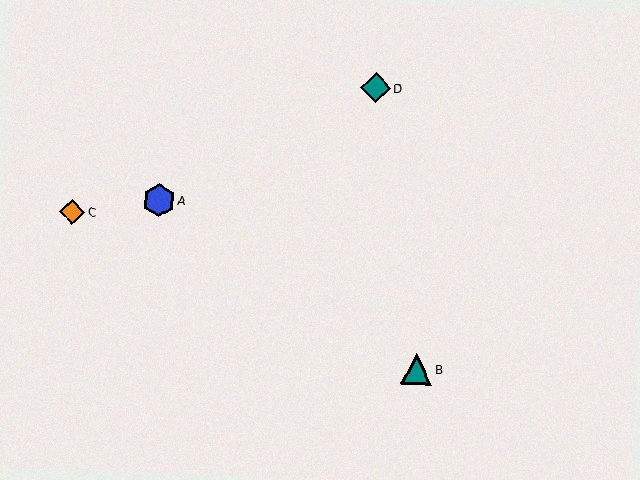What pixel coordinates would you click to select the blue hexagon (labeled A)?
Click at (159, 200) to select the blue hexagon A.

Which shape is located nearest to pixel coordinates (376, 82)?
The teal diamond (labeled D) at (376, 88) is nearest to that location.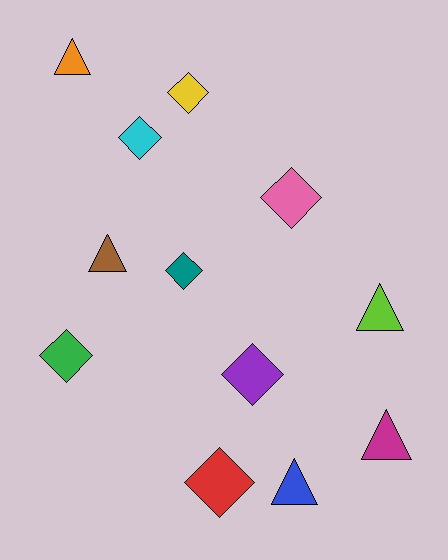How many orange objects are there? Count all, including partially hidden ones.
There is 1 orange object.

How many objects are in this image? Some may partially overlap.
There are 12 objects.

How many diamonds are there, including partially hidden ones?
There are 7 diamonds.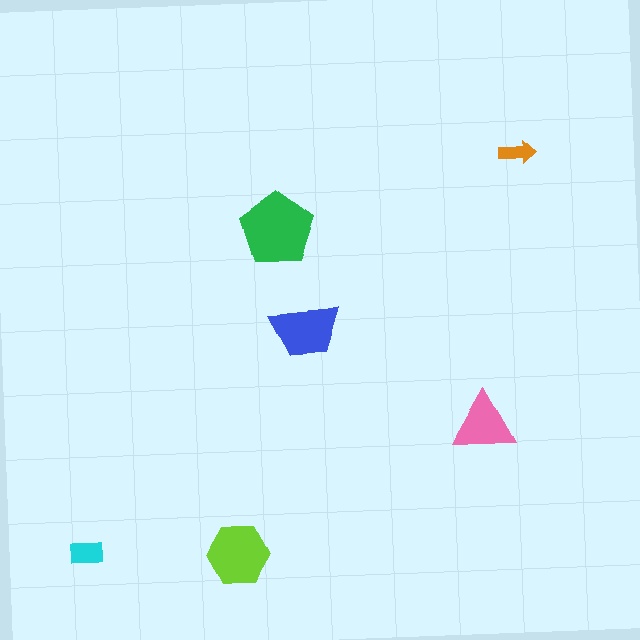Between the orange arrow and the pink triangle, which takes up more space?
The pink triangle.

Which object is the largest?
The green pentagon.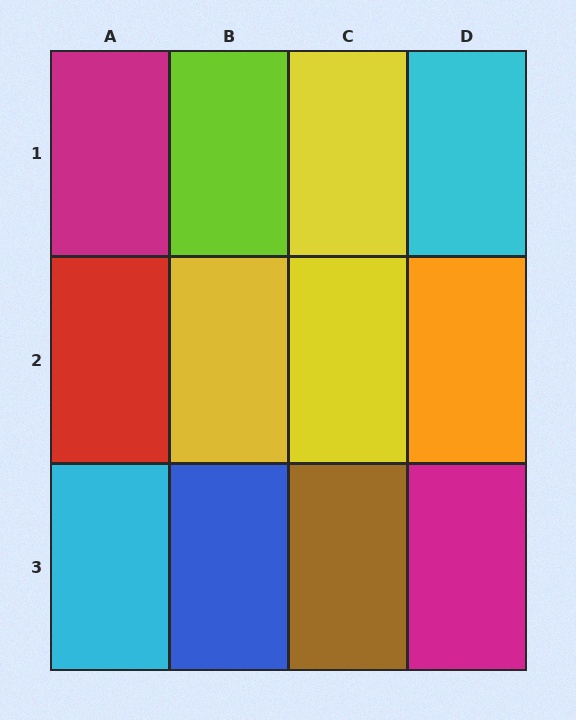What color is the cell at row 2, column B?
Yellow.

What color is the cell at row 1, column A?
Magenta.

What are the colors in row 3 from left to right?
Cyan, blue, brown, magenta.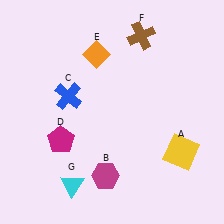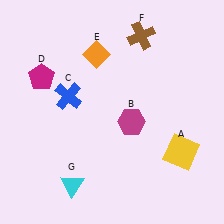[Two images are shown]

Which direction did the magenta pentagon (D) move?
The magenta pentagon (D) moved up.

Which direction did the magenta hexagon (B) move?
The magenta hexagon (B) moved up.